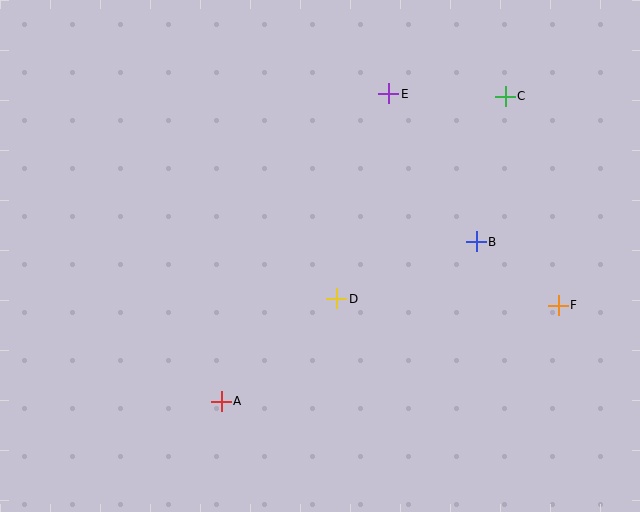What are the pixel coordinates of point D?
Point D is at (337, 299).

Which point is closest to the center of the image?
Point D at (337, 299) is closest to the center.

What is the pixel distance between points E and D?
The distance between E and D is 211 pixels.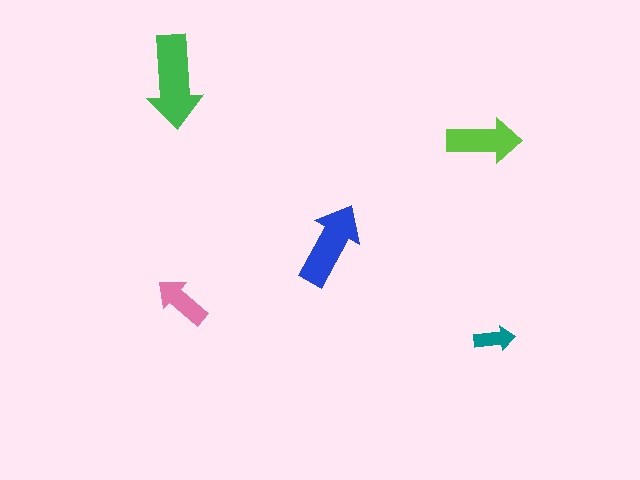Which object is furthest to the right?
The teal arrow is rightmost.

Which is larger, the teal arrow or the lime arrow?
The lime one.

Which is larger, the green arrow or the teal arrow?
The green one.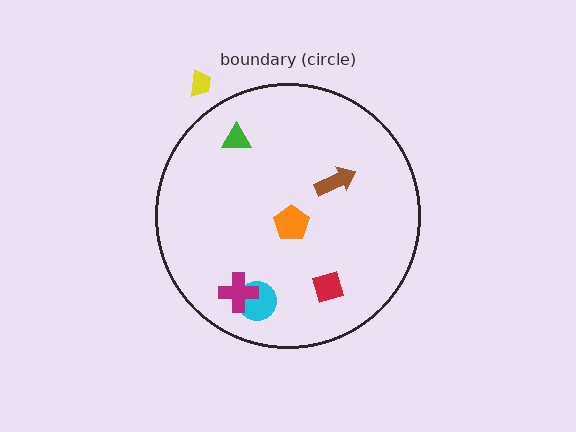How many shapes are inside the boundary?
6 inside, 1 outside.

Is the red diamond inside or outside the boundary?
Inside.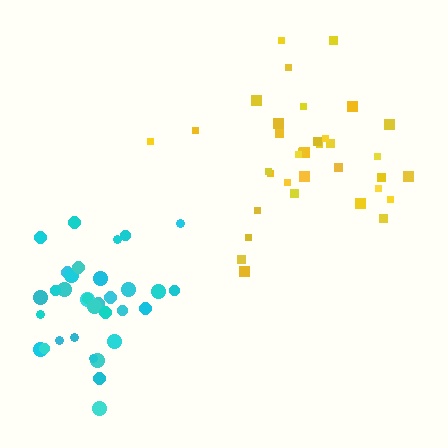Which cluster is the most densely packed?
Cyan.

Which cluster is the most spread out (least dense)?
Yellow.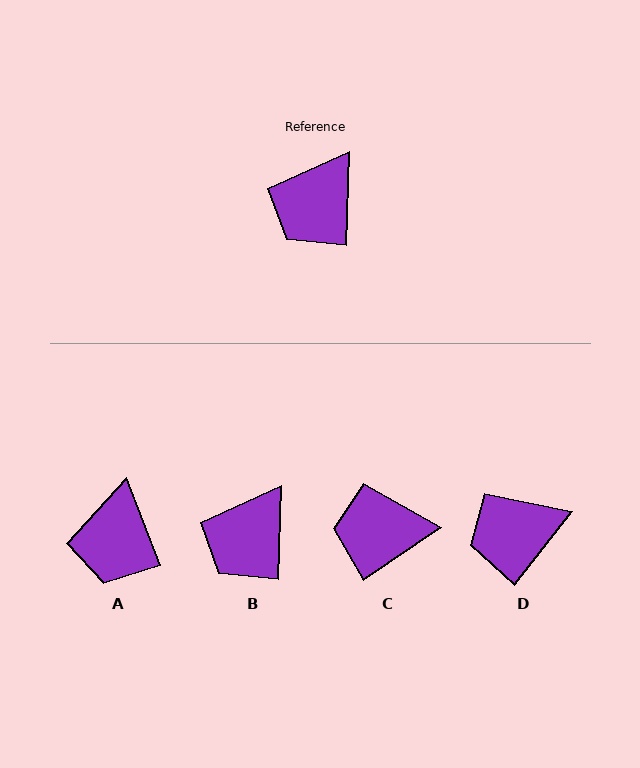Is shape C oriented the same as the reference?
No, it is off by about 54 degrees.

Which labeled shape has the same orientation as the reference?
B.